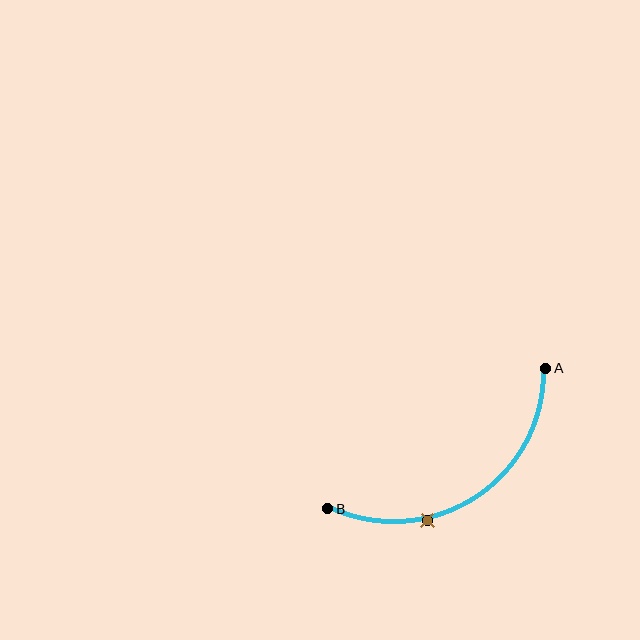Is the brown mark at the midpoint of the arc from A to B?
No. The brown mark lies on the arc but is closer to endpoint B. The arc midpoint would be at the point on the curve equidistant along the arc from both A and B.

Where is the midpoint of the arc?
The arc midpoint is the point on the curve farthest from the straight line joining A and B. It sits below that line.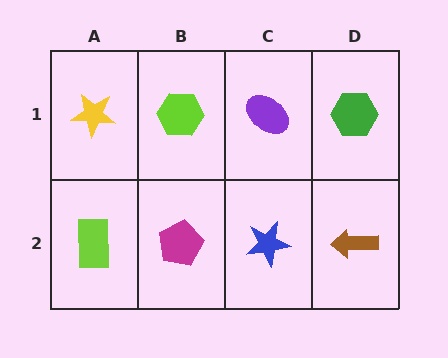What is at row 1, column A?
A yellow star.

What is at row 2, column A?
A lime rectangle.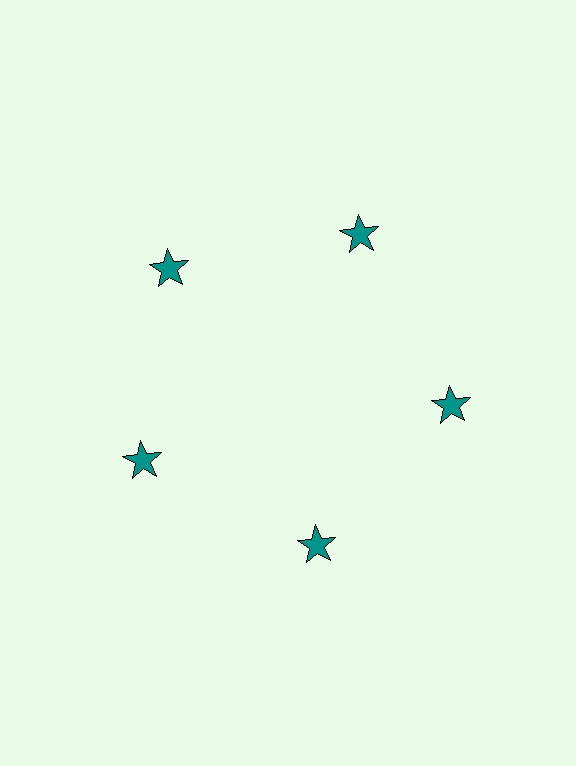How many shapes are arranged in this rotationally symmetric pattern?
There are 5 shapes, arranged in 5 groups of 1.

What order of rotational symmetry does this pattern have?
This pattern has 5-fold rotational symmetry.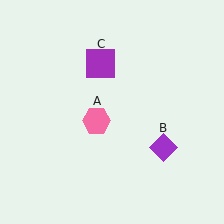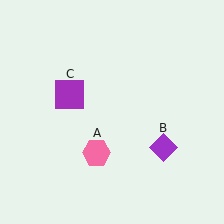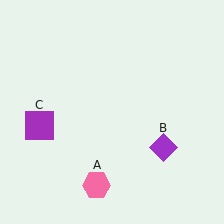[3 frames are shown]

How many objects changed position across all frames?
2 objects changed position: pink hexagon (object A), purple square (object C).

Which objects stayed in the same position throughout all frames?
Purple diamond (object B) remained stationary.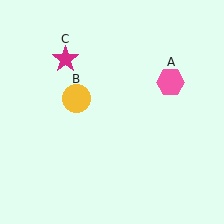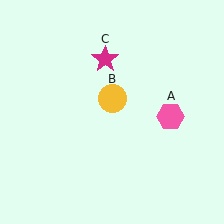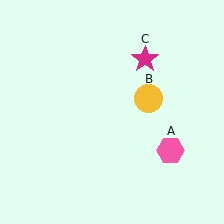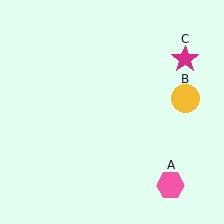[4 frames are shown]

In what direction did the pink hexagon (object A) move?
The pink hexagon (object A) moved down.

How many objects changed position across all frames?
3 objects changed position: pink hexagon (object A), yellow circle (object B), magenta star (object C).